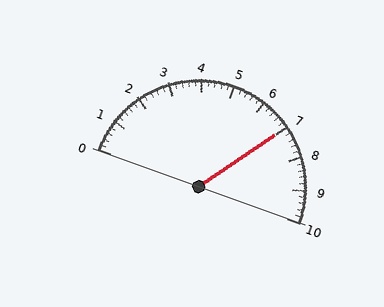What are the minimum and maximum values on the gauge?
The gauge ranges from 0 to 10.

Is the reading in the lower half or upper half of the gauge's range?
The reading is in the upper half of the range (0 to 10).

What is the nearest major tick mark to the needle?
The nearest major tick mark is 7.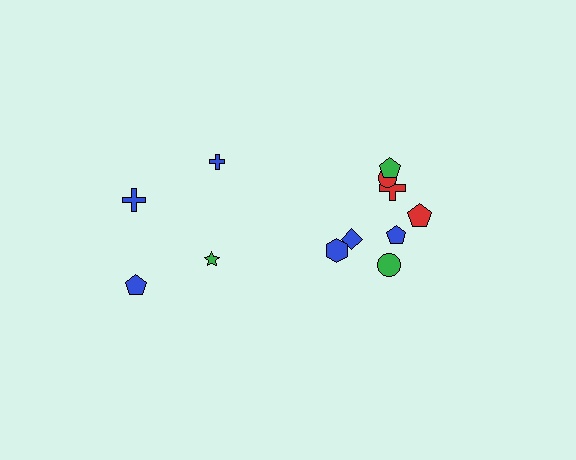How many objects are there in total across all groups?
There are 12 objects.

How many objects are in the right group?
There are 8 objects.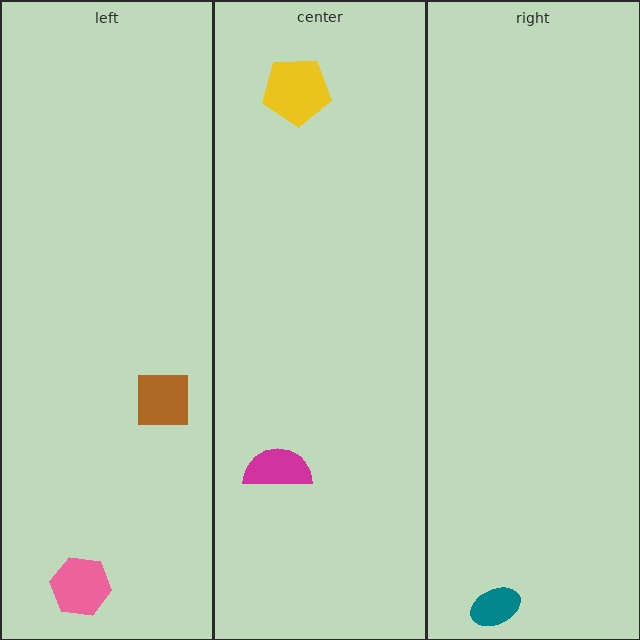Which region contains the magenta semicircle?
The center region.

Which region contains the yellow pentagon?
The center region.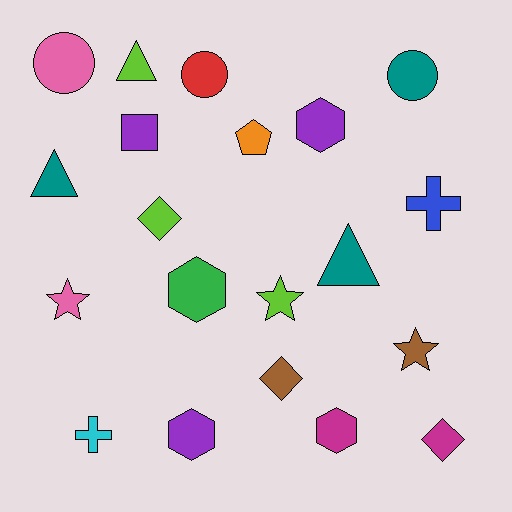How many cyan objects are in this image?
There is 1 cyan object.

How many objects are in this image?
There are 20 objects.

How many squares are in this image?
There is 1 square.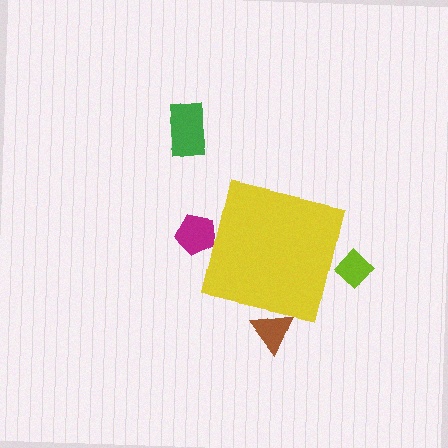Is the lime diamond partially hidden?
Yes, the lime diamond is partially hidden behind the yellow square.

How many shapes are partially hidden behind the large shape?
3 shapes are partially hidden.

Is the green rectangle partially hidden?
No, the green rectangle is fully visible.